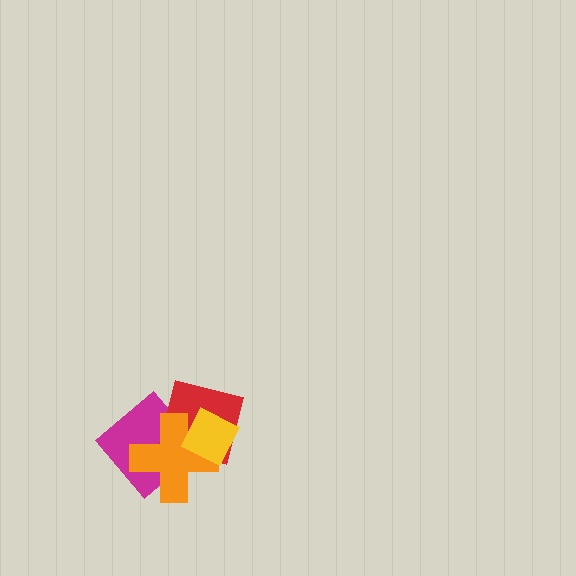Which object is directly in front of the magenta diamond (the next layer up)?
The red square is directly in front of the magenta diamond.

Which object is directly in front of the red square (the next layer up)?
The orange cross is directly in front of the red square.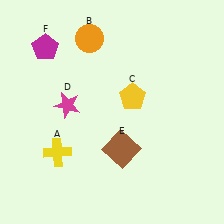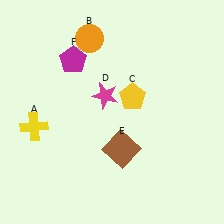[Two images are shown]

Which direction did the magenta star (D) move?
The magenta star (D) moved right.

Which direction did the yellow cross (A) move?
The yellow cross (A) moved up.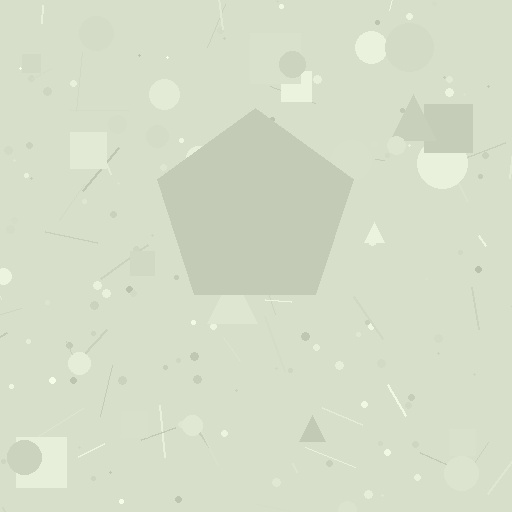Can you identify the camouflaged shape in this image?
The camouflaged shape is a pentagon.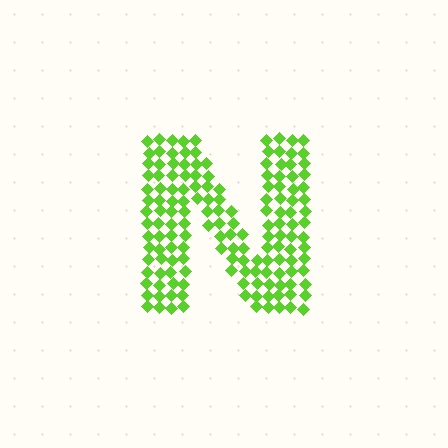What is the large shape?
The large shape is the letter N.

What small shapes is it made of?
It is made of small diamonds.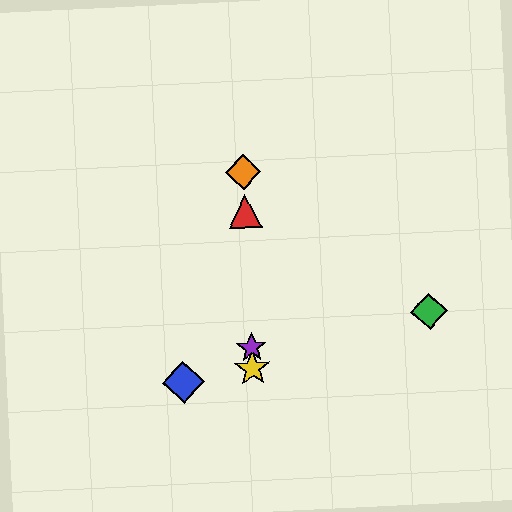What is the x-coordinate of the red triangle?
The red triangle is at x≈245.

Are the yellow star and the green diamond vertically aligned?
No, the yellow star is at x≈252 and the green diamond is at x≈429.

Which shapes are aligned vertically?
The red triangle, the yellow star, the purple star, the orange diamond are aligned vertically.